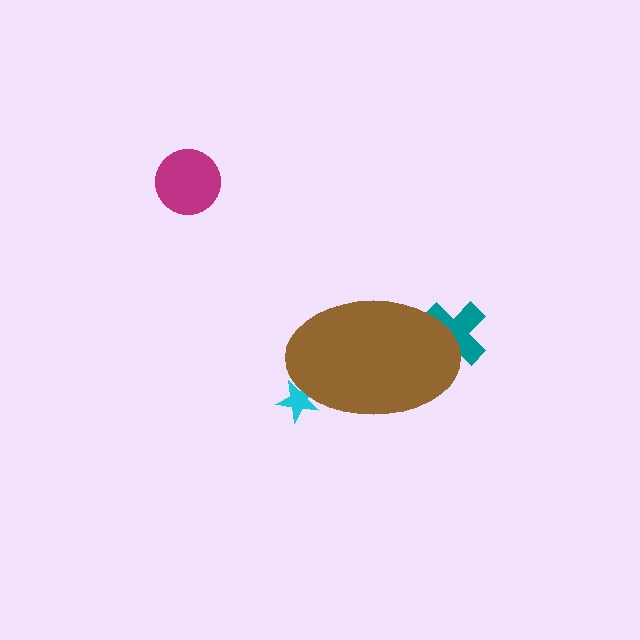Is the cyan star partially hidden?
Yes, the cyan star is partially hidden behind the brown ellipse.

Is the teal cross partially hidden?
Yes, the teal cross is partially hidden behind the brown ellipse.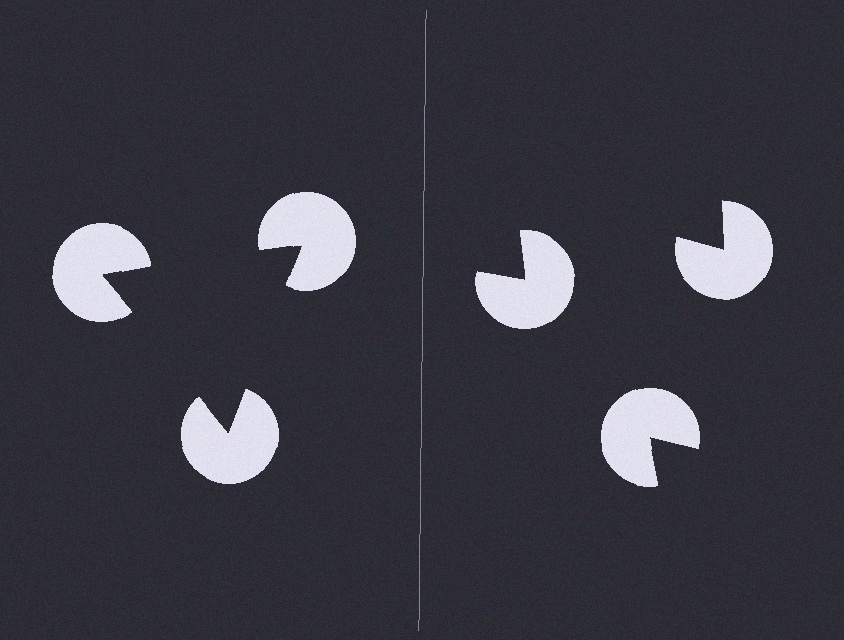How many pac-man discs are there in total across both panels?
6 — 3 on each side.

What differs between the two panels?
The pac-man discs are positioned identically on both sides; only the wedge orientations differ. On the left they align to a triangle; on the right they are misaligned.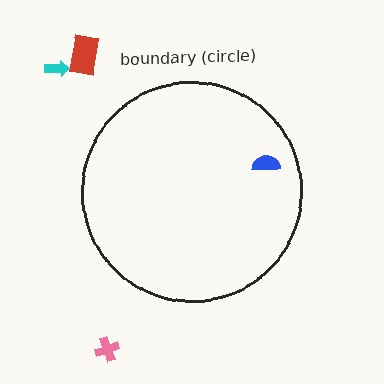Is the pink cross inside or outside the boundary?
Outside.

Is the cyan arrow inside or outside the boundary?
Outside.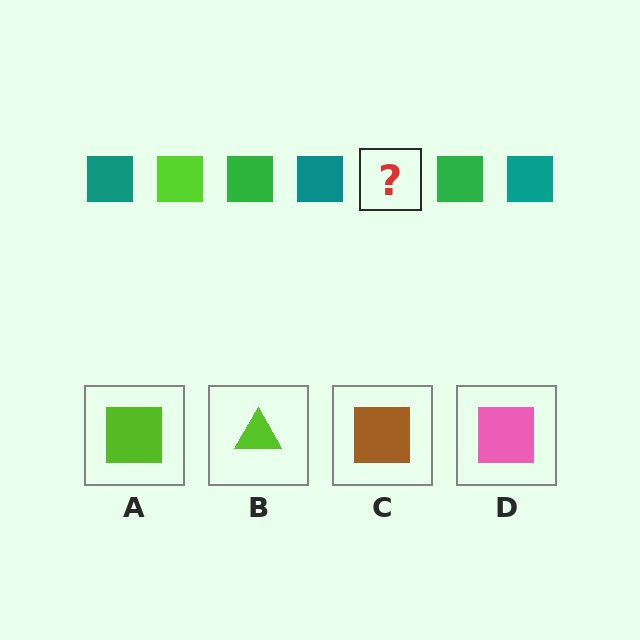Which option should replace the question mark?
Option A.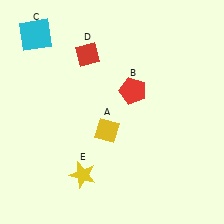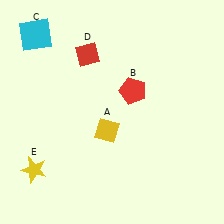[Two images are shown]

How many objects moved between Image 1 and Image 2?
1 object moved between the two images.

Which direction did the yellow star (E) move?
The yellow star (E) moved left.